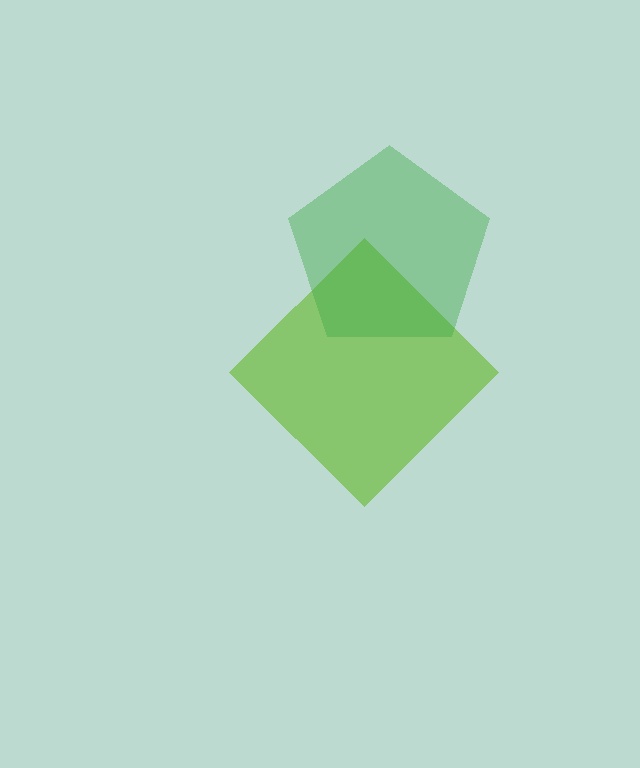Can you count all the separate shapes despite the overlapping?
Yes, there are 2 separate shapes.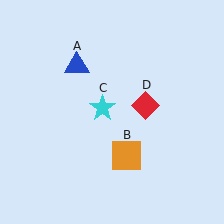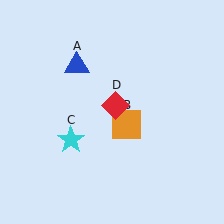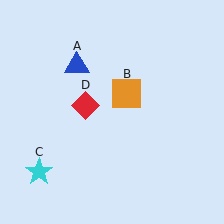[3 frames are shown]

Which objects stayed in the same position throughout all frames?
Blue triangle (object A) remained stationary.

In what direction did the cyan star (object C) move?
The cyan star (object C) moved down and to the left.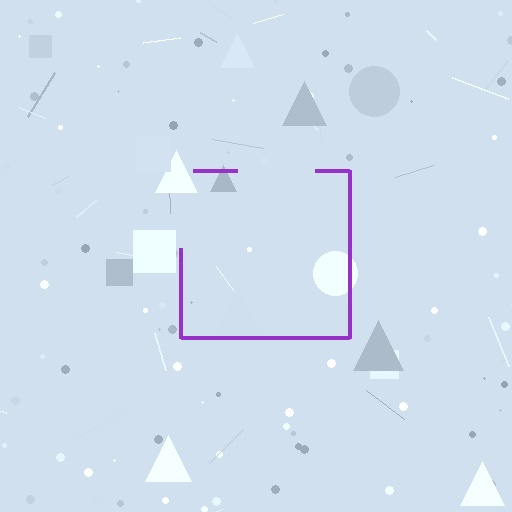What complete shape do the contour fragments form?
The contour fragments form a square.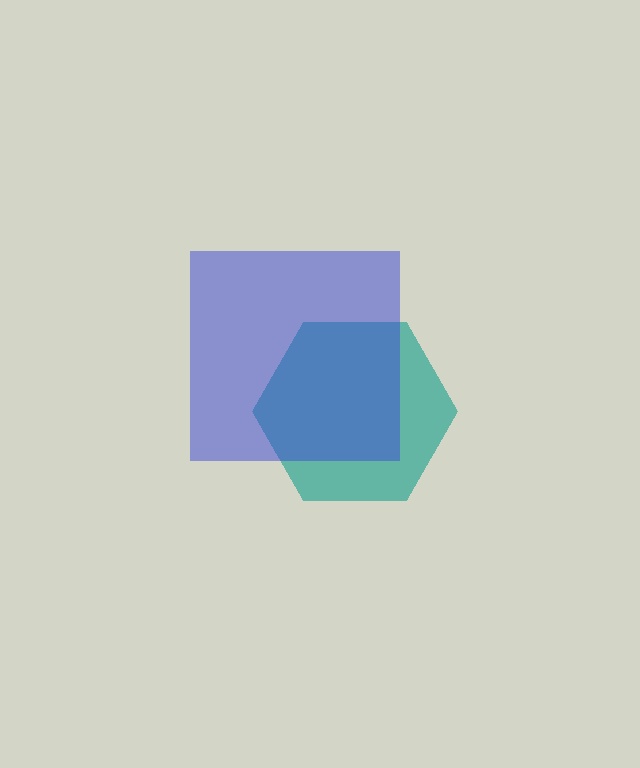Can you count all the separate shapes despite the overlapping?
Yes, there are 2 separate shapes.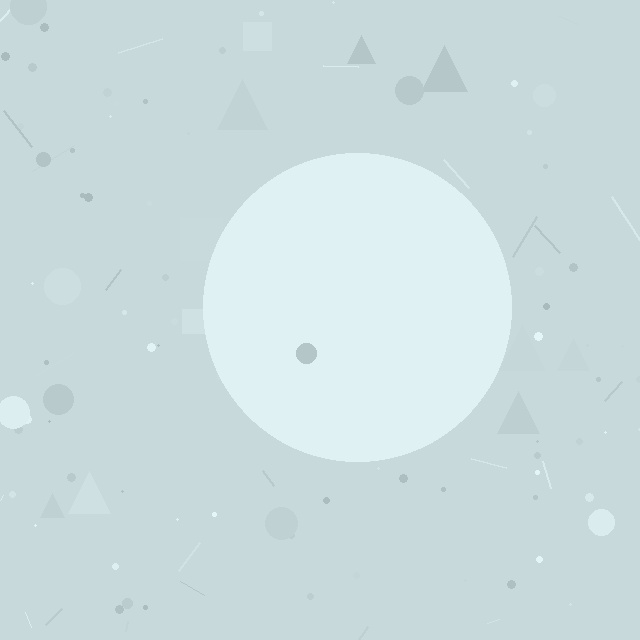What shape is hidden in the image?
A circle is hidden in the image.